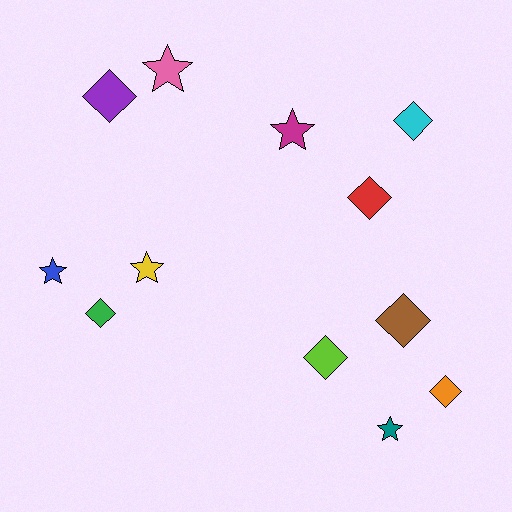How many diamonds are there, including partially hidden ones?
There are 7 diamonds.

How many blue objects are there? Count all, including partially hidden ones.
There is 1 blue object.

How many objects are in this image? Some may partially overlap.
There are 12 objects.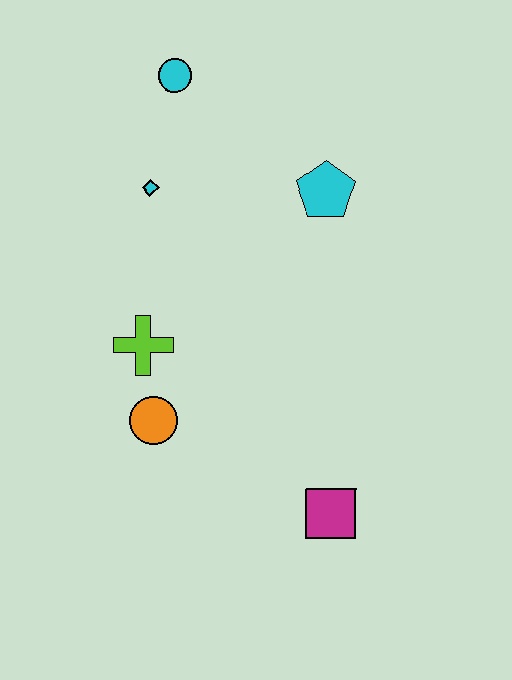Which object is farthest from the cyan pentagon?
The magenta square is farthest from the cyan pentagon.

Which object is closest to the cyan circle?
The cyan diamond is closest to the cyan circle.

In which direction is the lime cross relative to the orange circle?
The lime cross is above the orange circle.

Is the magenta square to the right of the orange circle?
Yes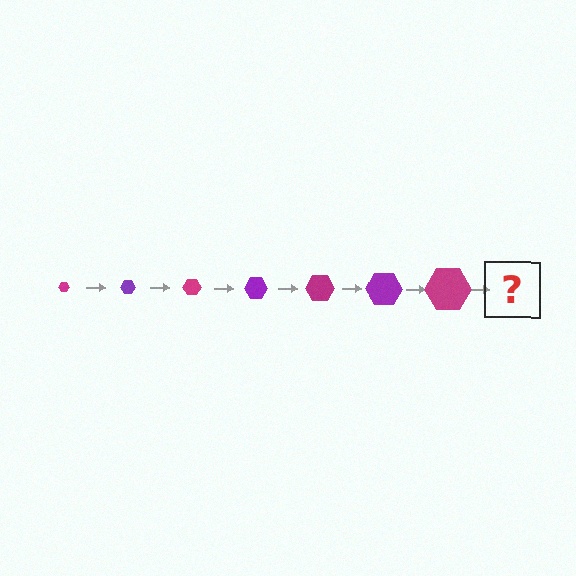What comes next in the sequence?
The next element should be a purple hexagon, larger than the previous one.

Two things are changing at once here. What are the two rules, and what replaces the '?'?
The two rules are that the hexagon grows larger each step and the color cycles through magenta and purple. The '?' should be a purple hexagon, larger than the previous one.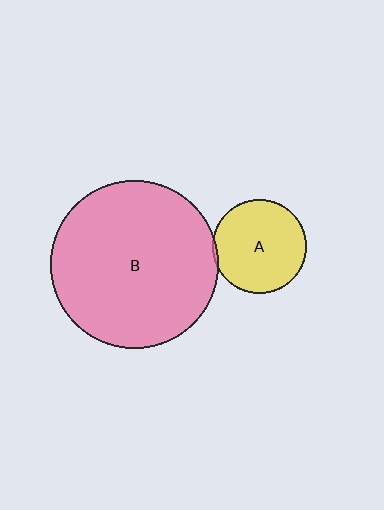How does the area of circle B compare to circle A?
Approximately 3.2 times.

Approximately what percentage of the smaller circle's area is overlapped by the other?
Approximately 5%.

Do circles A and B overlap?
Yes.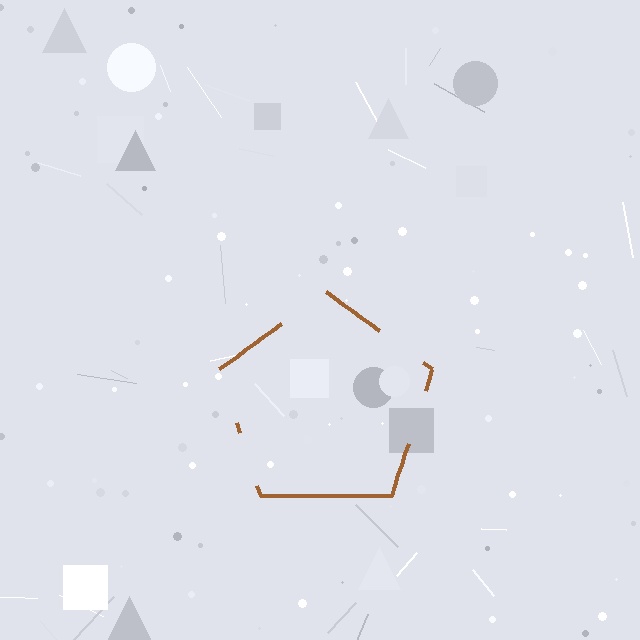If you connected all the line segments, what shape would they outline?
They would outline a pentagon.